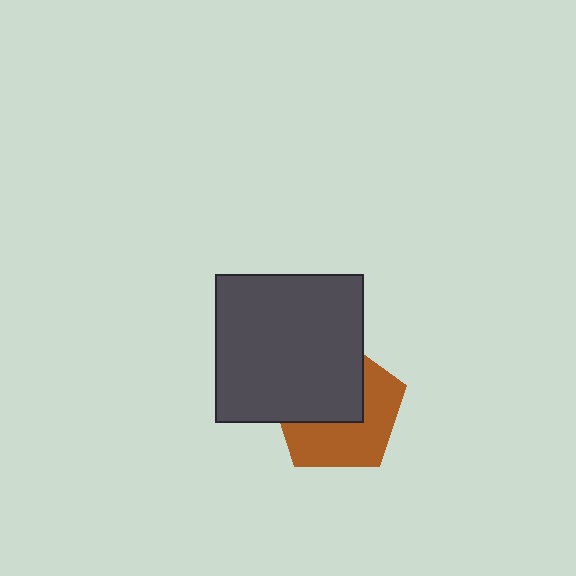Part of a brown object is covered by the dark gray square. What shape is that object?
It is a pentagon.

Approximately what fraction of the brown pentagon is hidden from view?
Roughly 49% of the brown pentagon is hidden behind the dark gray square.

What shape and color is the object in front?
The object in front is a dark gray square.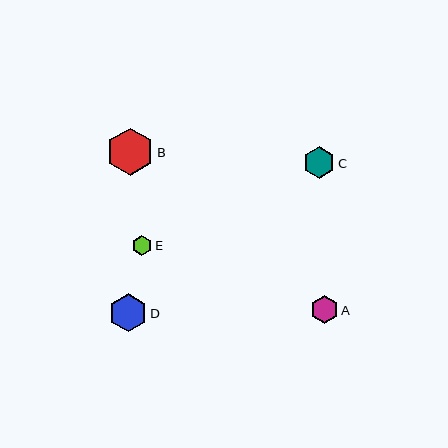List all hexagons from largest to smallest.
From largest to smallest: B, D, C, A, E.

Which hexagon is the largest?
Hexagon B is the largest with a size of approximately 47 pixels.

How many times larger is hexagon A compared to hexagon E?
Hexagon A is approximately 1.4 times the size of hexagon E.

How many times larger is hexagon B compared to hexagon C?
Hexagon B is approximately 1.5 times the size of hexagon C.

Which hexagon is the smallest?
Hexagon E is the smallest with a size of approximately 20 pixels.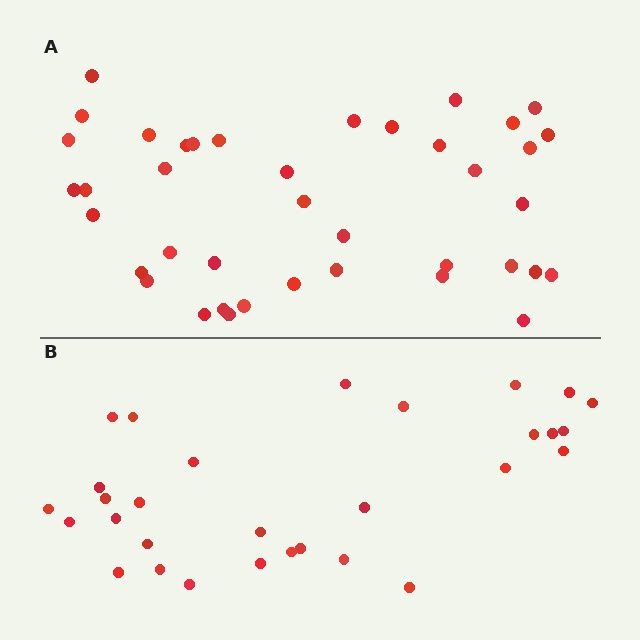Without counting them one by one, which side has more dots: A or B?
Region A (the top region) has more dots.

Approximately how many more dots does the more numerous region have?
Region A has roughly 10 or so more dots than region B.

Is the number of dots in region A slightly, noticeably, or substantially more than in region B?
Region A has noticeably more, but not dramatically so. The ratio is roughly 1.3 to 1.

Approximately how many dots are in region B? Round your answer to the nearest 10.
About 30 dots.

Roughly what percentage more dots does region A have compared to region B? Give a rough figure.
About 35% more.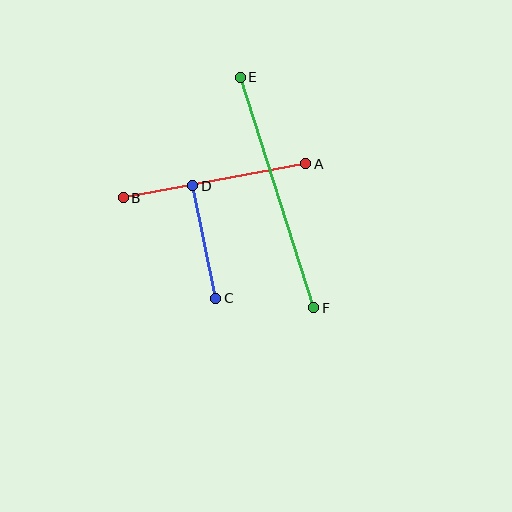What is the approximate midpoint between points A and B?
The midpoint is at approximately (215, 181) pixels.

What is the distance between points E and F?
The distance is approximately 242 pixels.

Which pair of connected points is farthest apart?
Points E and F are farthest apart.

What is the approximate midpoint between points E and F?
The midpoint is at approximately (277, 192) pixels.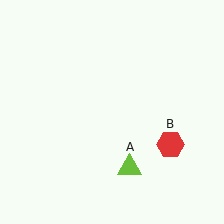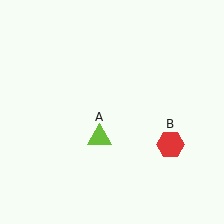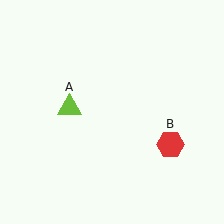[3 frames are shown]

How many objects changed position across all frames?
1 object changed position: lime triangle (object A).